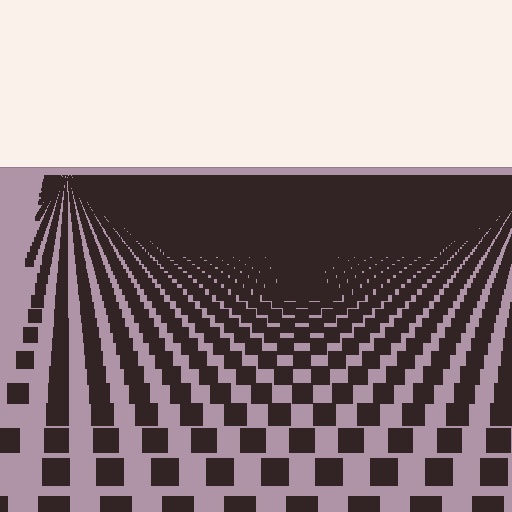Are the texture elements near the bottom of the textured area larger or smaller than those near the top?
Larger. Near the bottom, elements are closer to the viewer and appear at a bigger on-screen size.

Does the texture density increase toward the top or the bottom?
Density increases toward the top.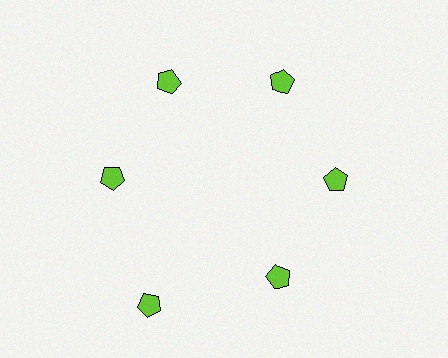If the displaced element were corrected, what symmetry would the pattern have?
It would have 6-fold rotational symmetry — the pattern would map onto itself every 60 degrees.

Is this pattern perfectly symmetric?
No. The 6 lime pentagons are arranged in a ring, but one element near the 7 o'clock position is pushed outward from the center, breaking the 6-fold rotational symmetry.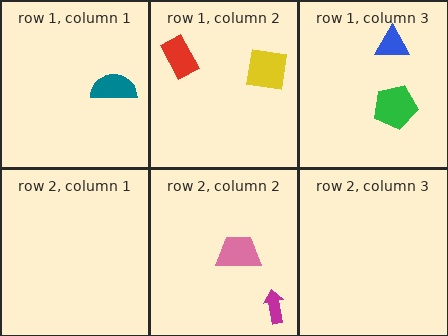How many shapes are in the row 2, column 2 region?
2.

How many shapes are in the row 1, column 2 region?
2.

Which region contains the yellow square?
The row 1, column 2 region.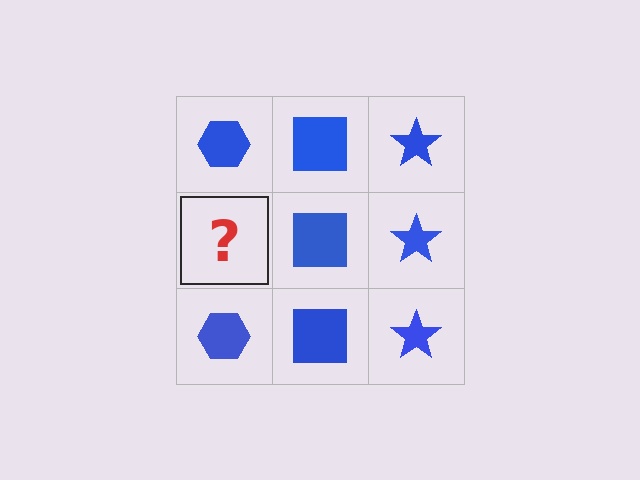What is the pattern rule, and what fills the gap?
The rule is that each column has a consistent shape. The gap should be filled with a blue hexagon.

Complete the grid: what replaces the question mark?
The question mark should be replaced with a blue hexagon.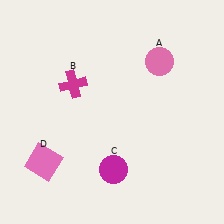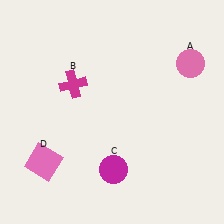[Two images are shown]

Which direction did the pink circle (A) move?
The pink circle (A) moved right.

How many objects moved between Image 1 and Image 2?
1 object moved between the two images.